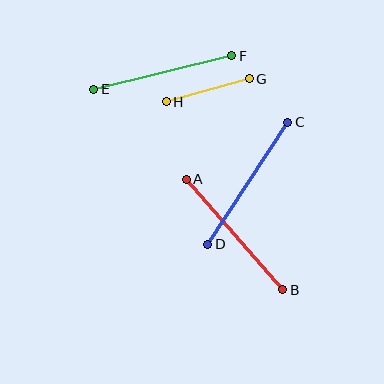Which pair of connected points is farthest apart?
Points A and B are farthest apart.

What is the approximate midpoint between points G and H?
The midpoint is at approximately (208, 90) pixels.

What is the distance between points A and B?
The distance is approximately 147 pixels.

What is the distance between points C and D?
The distance is approximately 146 pixels.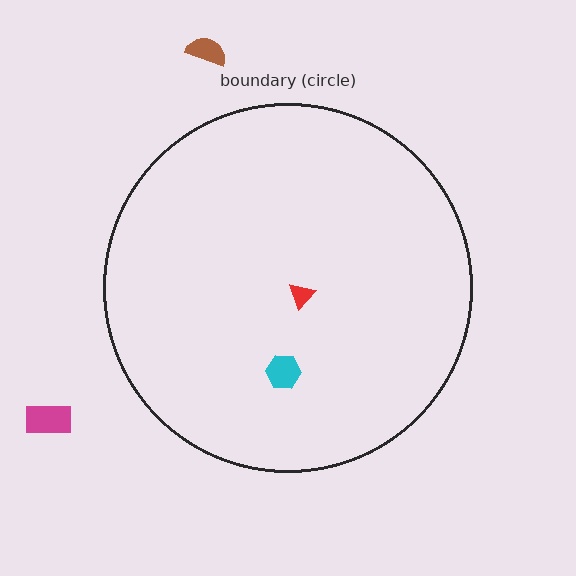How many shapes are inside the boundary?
2 inside, 2 outside.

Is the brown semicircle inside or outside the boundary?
Outside.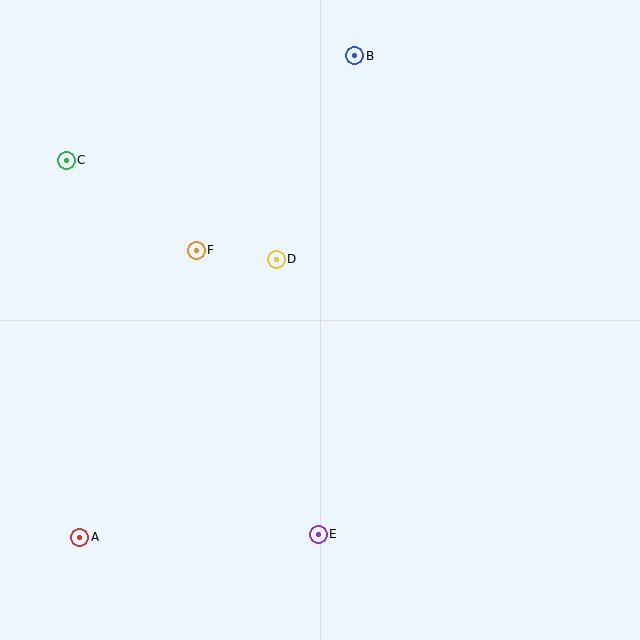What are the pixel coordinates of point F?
Point F is at (196, 250).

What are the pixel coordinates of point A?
Point A is at (80, 537).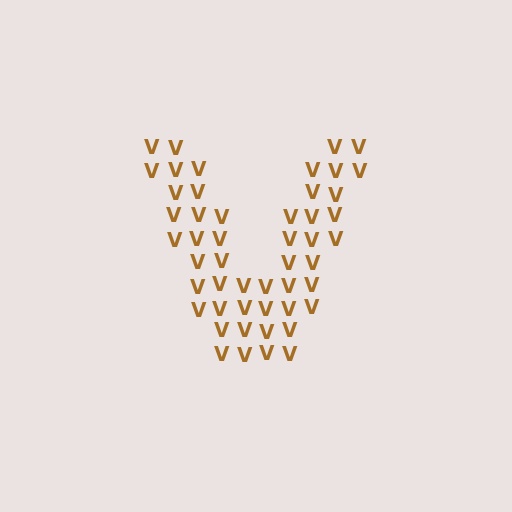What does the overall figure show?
The overall figure shows the letter V.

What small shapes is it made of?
It is made of small letter V's.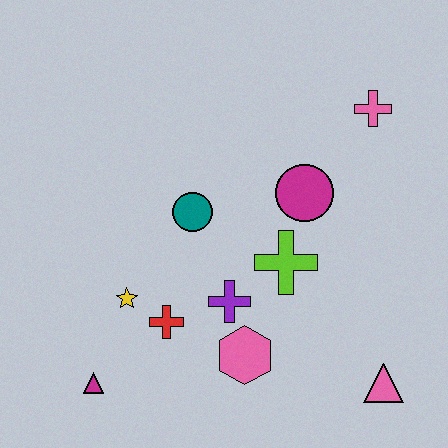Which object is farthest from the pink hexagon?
The pink cross is farthest from the pink hexagon.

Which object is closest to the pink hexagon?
The purple cross is closest to the pink hexagon.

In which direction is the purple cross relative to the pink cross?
The purple cross is below the pink cross.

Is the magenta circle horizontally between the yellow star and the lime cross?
No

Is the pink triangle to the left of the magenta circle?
No